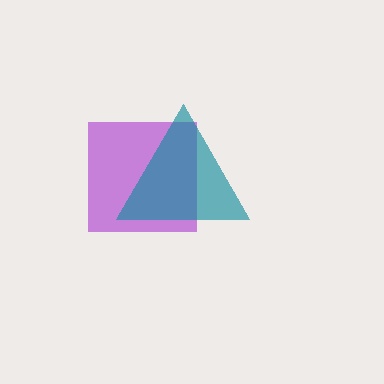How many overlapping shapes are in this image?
There are 2 overlapping shapes in the image.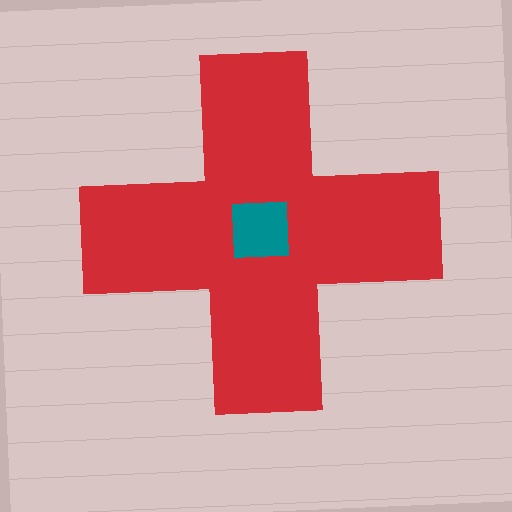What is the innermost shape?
The teal square.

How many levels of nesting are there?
2.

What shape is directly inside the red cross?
The teal square.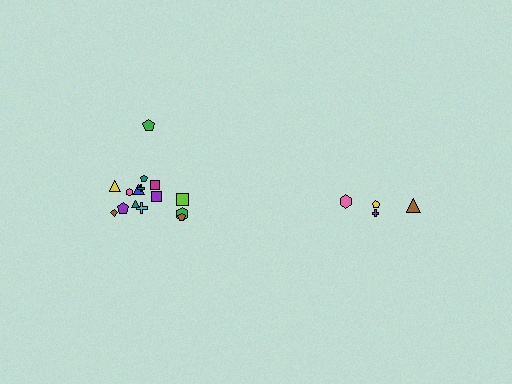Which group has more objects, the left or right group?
The left group.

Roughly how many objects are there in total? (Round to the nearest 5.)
Roughly 20 objects in total.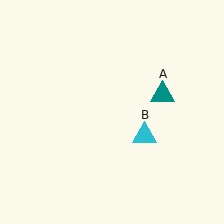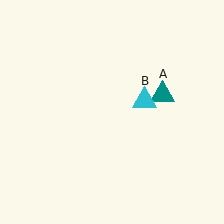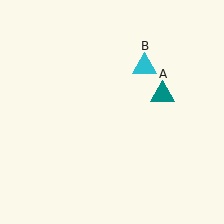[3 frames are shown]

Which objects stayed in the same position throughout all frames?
Teal triangle (object A) remained stationary.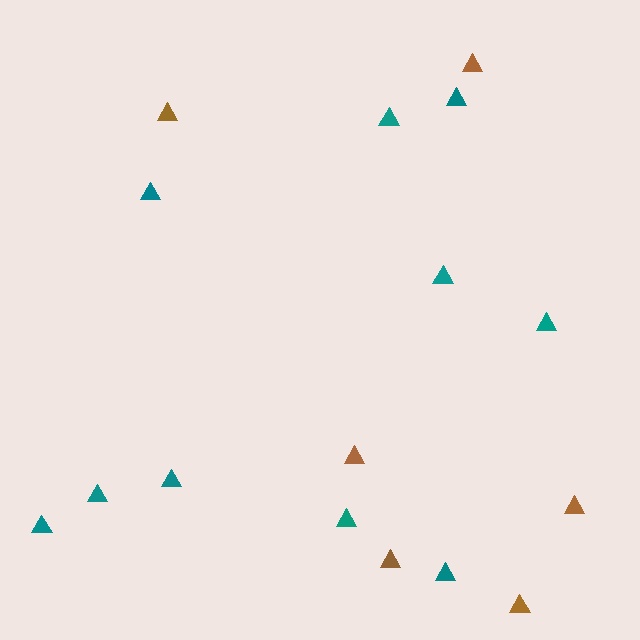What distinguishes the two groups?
There are 2 groups: one group of teal triangles (10) and one group of brown triangles (6).